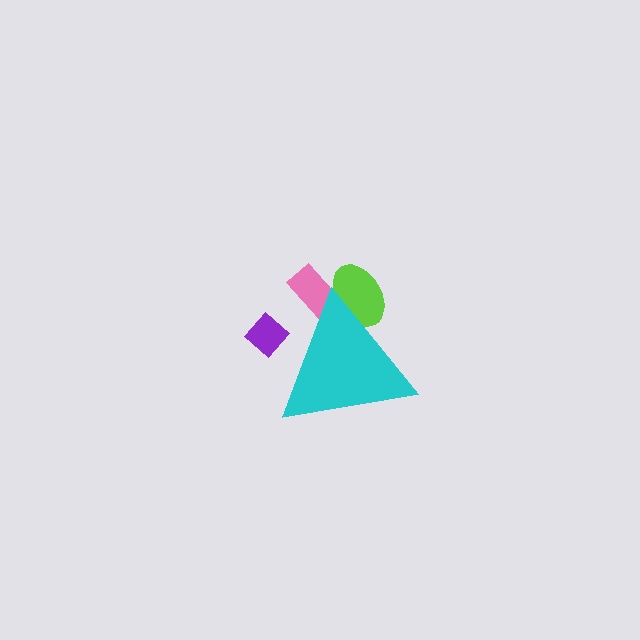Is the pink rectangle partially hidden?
Yes, the pink rectangle is partially hidden behind the cyan triangle.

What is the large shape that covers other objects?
A cyan triangle.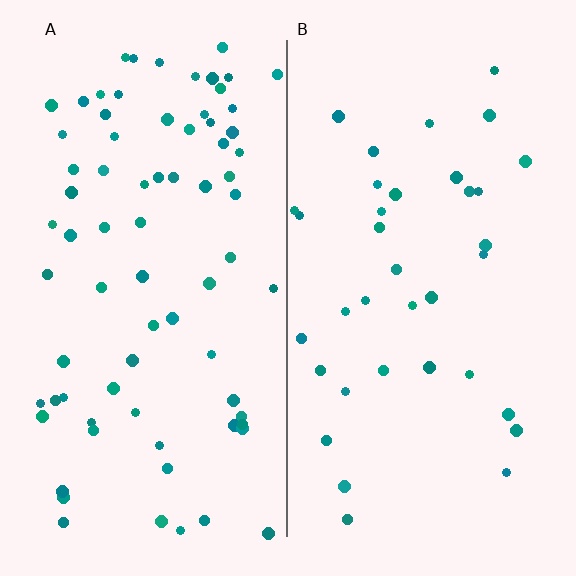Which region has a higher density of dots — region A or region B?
A (the left).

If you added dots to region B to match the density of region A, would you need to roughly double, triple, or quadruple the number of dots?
Approximately double.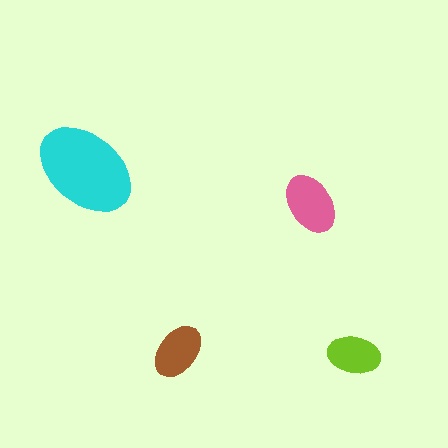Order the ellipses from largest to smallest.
the cyan one, the pink one, the brown one, the lime one.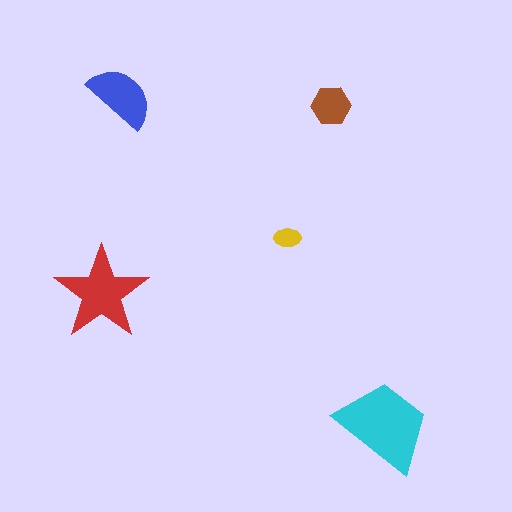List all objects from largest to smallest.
The cyan trapezoid, the red star, the blue semicircle, the brown hexagon, the yellow ellipse.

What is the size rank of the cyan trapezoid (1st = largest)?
1st.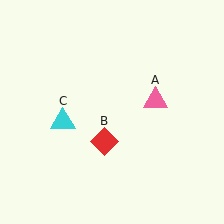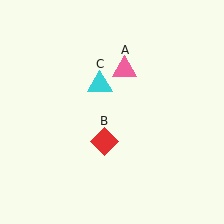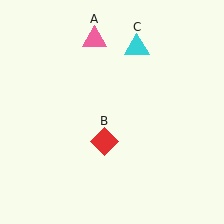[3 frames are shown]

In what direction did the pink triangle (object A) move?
The pink triangle (object A) moved up and to the left.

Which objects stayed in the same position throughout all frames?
Red diamond (object B) remained stationary.